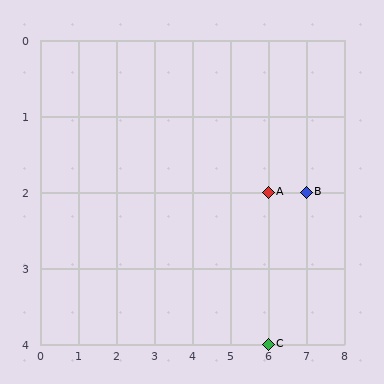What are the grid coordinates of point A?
Point A is at grid coordinates (6, 2).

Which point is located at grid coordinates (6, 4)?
Point C is at (6, 4).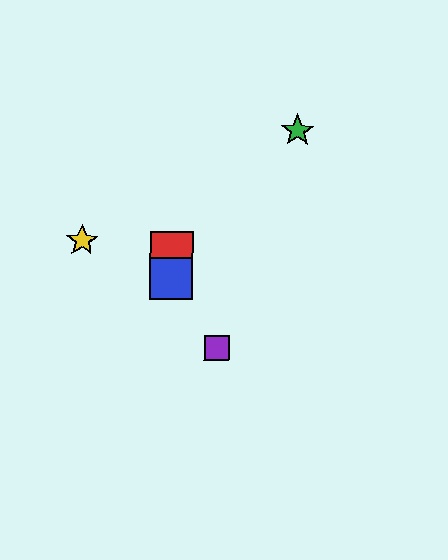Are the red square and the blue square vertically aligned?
Yes, both are at x≈171.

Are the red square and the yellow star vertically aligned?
No, the red square is at x≈171 and the yellow star is at x≈82.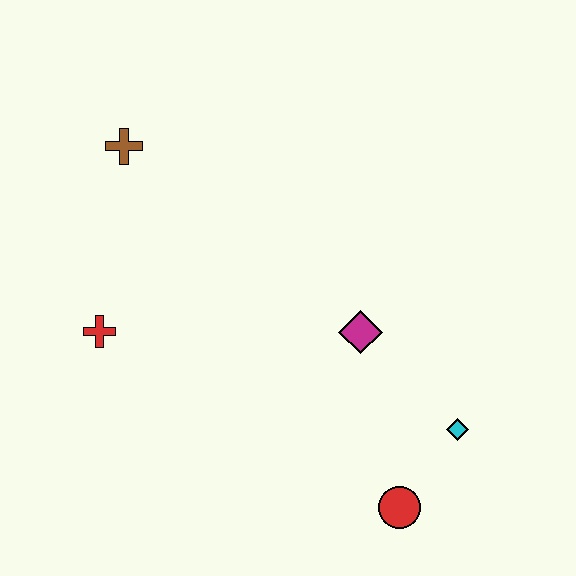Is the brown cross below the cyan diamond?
No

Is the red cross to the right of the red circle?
No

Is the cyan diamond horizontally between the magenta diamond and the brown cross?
No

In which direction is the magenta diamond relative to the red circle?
The magenta diamond is above the red circle.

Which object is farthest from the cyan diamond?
The brown cross is farthest from the cyan diamond.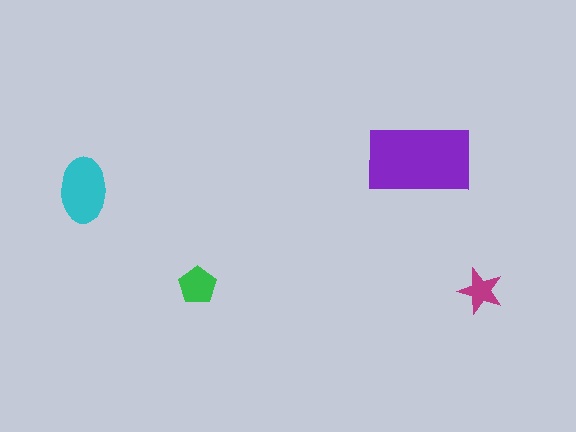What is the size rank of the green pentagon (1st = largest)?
3rd.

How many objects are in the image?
There are 4 objects in the image.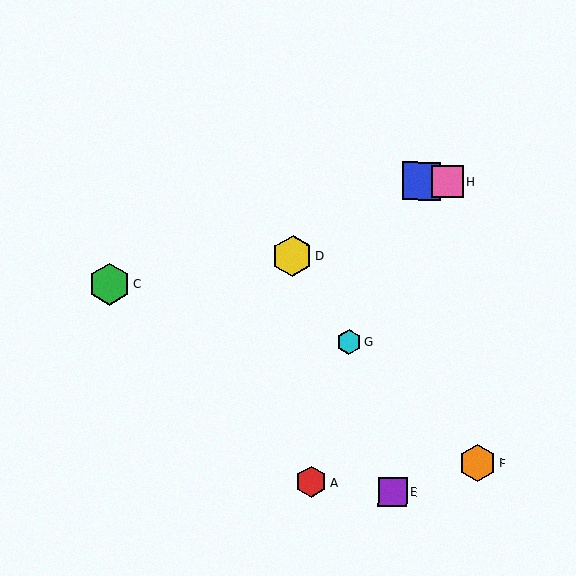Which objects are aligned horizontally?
Objects B, H are aligned horizontally.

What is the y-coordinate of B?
Object B is at y≈181.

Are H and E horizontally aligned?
No, H is at y≈182 and E is at y≈492.